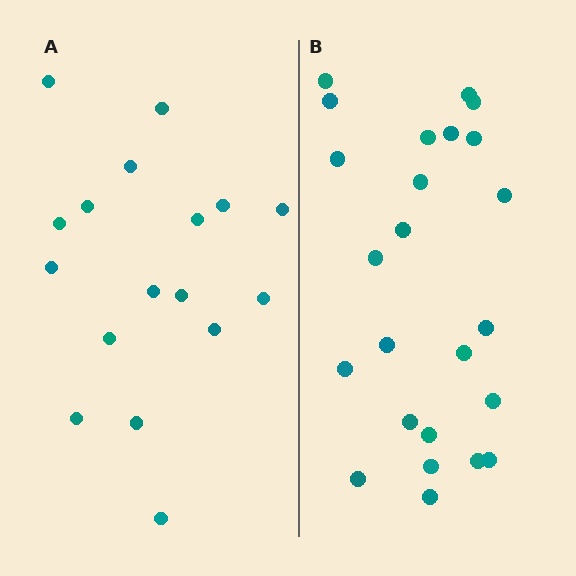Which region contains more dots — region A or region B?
Region B (the right region) has more dots.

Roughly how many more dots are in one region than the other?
Region B has roughly 8 or so more dots than region A.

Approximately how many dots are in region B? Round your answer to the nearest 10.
About 20 dots. (The exact count is 24, which rounds to 20.)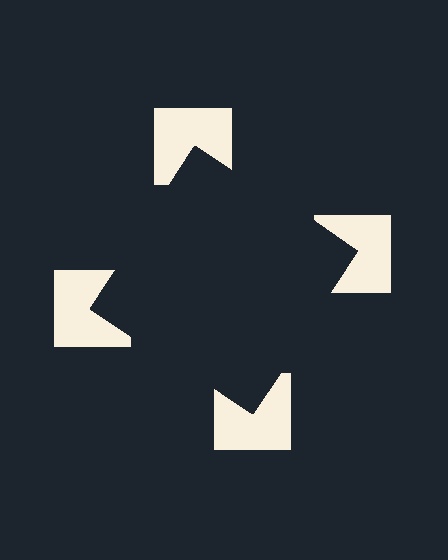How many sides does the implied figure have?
4 sides.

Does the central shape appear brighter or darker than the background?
It typically appears slightly darker than the background, even though no actual brightness change is drawn.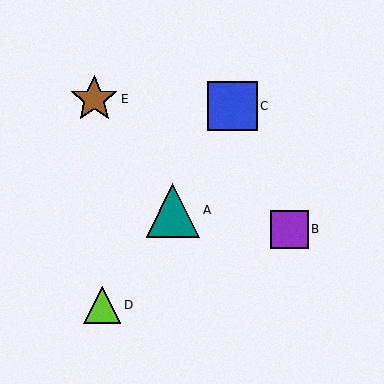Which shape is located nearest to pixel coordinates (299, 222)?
The purple square (labeled B) at (290, 229) is nearest to that location.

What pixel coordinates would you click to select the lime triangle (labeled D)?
Click at (102, 305) to select the lime triangle D.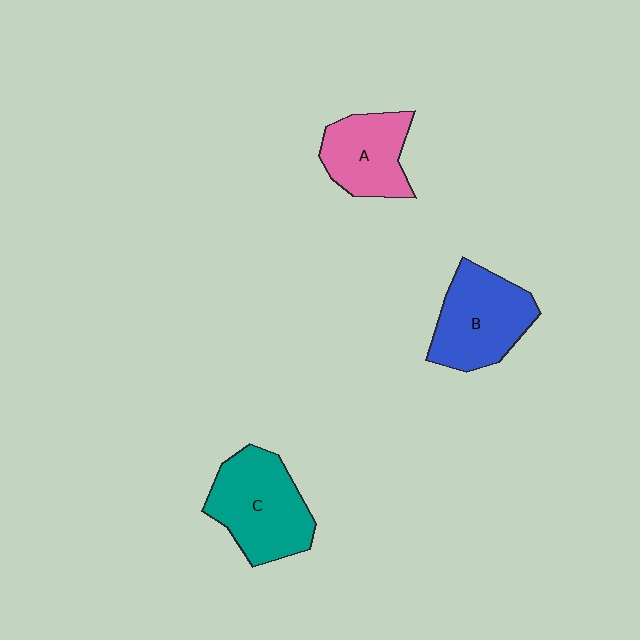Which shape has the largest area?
Shape C (teal).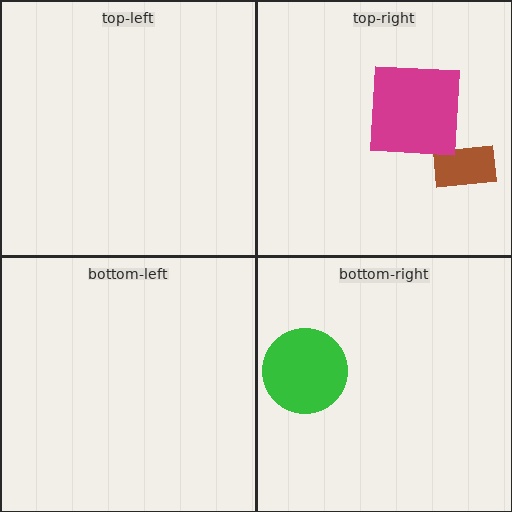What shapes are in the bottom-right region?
The green circle.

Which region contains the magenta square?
The top-right region.